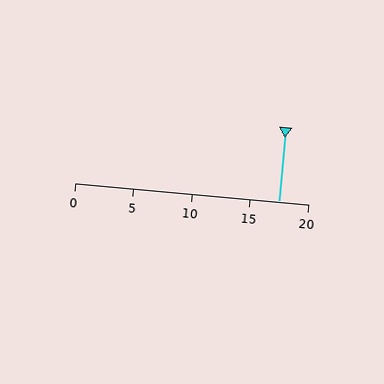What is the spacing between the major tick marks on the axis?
The major ticks are spaced 5 apart.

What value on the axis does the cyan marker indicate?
The marker indicates approximately 17.5.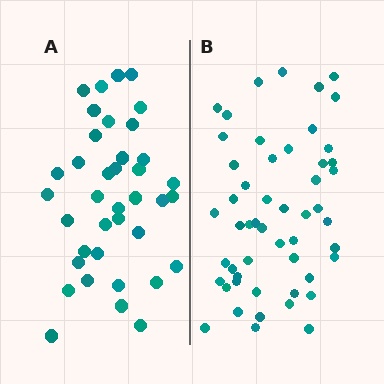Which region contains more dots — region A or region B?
Region B (the right region) has more dots.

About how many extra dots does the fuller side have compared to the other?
Region B has approximately 15 more dots than region A.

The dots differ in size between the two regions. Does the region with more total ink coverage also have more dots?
No. Region A has more total ink coverage because its dots are larger, but region B actually contains more individual dots. Total area can be misleading — the number of items is what matters here.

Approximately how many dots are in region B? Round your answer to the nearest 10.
About 50 dots. (The exact count is 52, which rounds to 50.)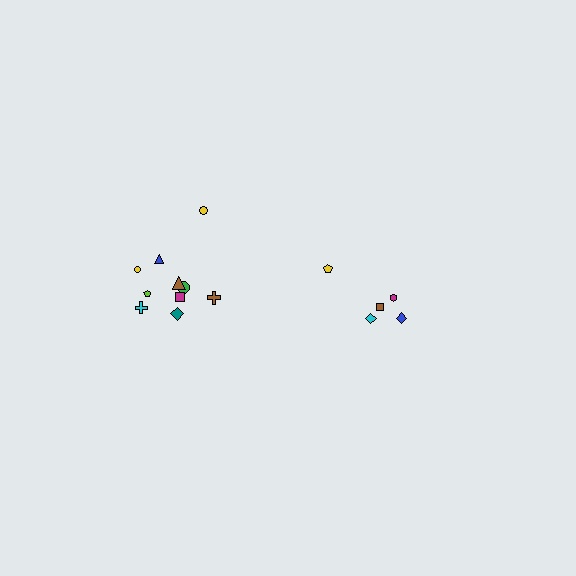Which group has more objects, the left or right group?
The left group.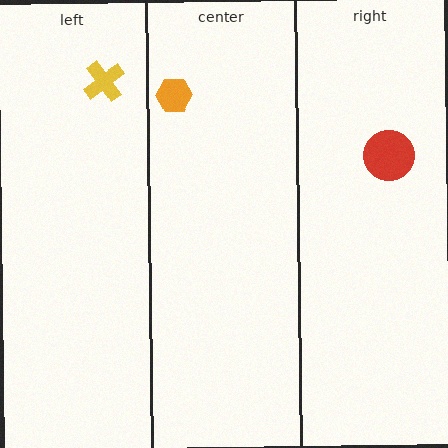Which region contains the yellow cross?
The left region.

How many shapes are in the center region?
1.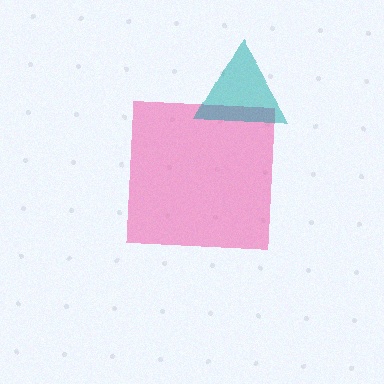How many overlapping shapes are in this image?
There are 2 overlapping shapes in the image.